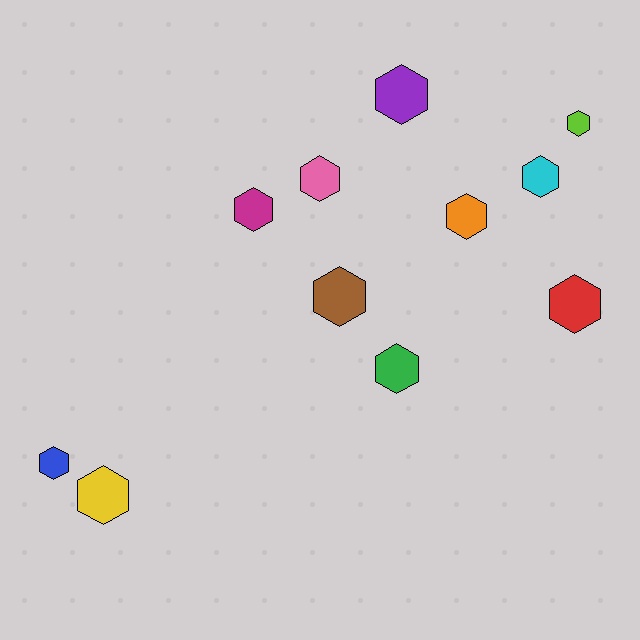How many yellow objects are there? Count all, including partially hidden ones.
There is 1 yellow object.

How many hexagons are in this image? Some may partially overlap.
There are 11 hexagons.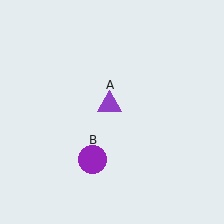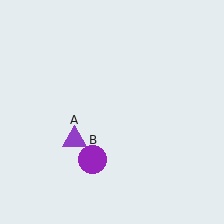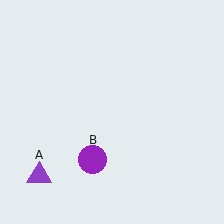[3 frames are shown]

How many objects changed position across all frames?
1 object changed position: purple triangle (object A).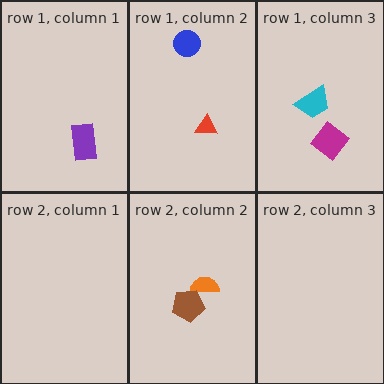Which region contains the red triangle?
The row 1, column 2 region.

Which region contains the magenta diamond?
The row 1, column 3 region.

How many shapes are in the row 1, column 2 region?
2.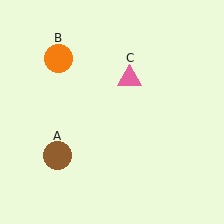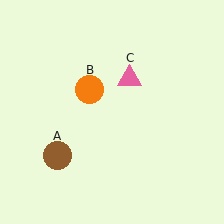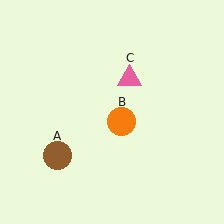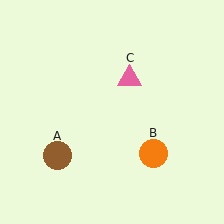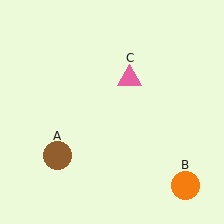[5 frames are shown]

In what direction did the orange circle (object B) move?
The orange circle (object B) moved down and to the right.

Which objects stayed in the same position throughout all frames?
Brown circle (object A) and pink triangle (object C) remained stationary.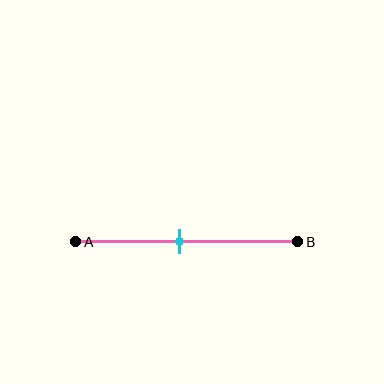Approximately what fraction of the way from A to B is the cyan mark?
The cyan mark is approximately 45% of the way from A to B.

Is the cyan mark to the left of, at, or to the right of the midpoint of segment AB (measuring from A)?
The cyan mark is to the left of the midpoint of segment AB.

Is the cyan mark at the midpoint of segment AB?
No, the mark is at about 45% from A, not at the 50% midpoint.